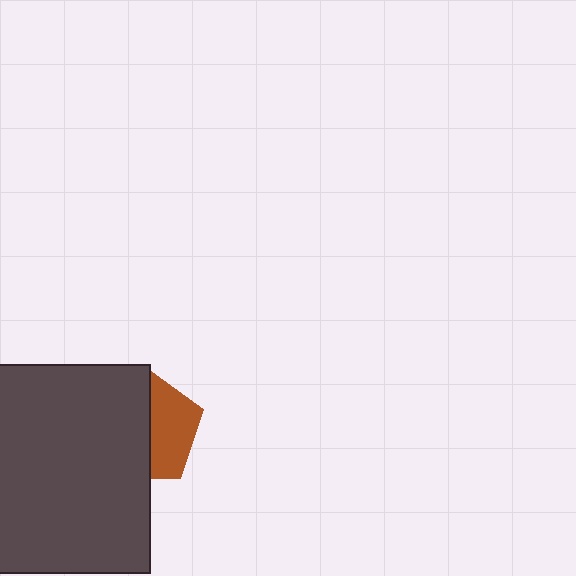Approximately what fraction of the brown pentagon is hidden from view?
Roughly 58% of the brown pentagon is hidden behind the dark gray rectangle.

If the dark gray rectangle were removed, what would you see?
You would see the complete brown pentagon.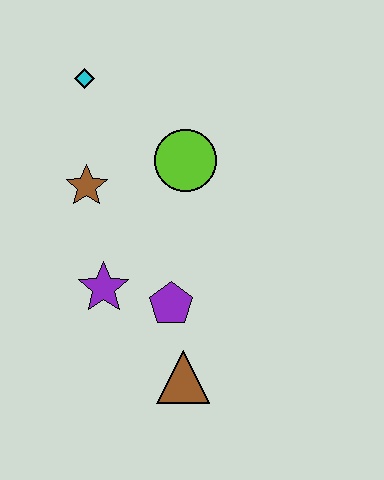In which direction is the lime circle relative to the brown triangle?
The lime circle is above the brown triangle.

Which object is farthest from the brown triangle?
The cyan diamond is farthest from the brown triangle.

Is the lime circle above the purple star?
Yes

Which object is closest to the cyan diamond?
The brown star is closest to the cyan diamond.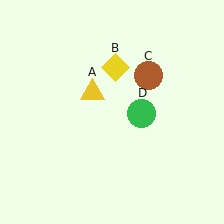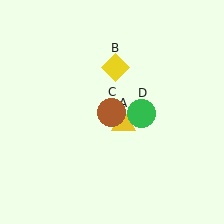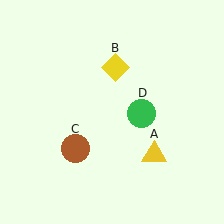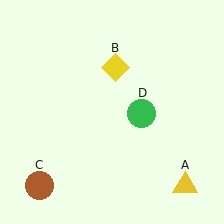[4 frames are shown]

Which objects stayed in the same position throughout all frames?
Yellow diamond (object B) and green circle (object D) remained stationary.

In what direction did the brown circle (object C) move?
The brown circle (object C) moved down and to the left.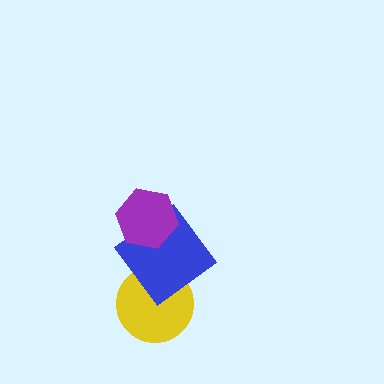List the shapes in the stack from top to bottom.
From top to bottom: the purple hexagon, the blue diamond, the yellow circle.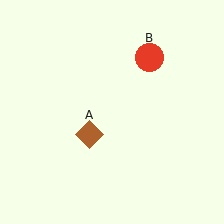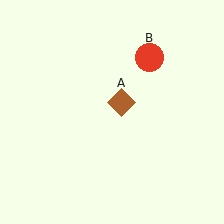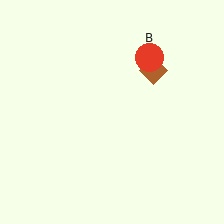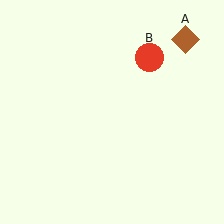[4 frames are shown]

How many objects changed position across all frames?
1 object changed position: brown diamond (object A).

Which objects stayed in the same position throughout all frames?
Red circle (object B) remained stationary.